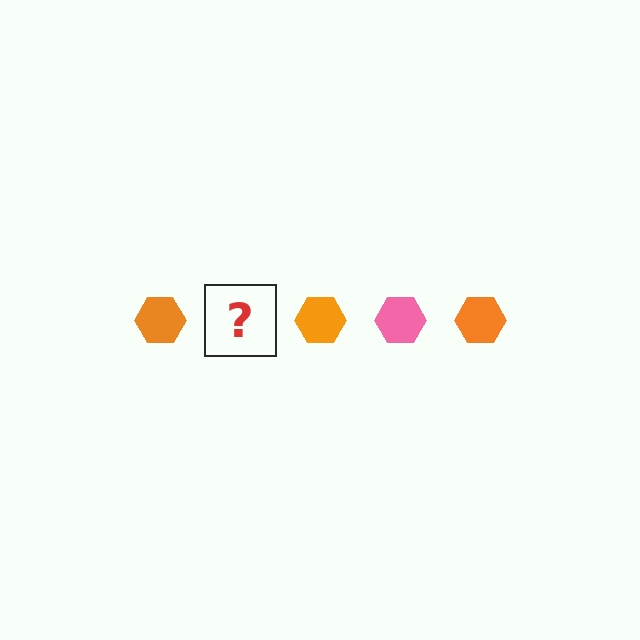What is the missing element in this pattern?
The missing element is a pink hexagon.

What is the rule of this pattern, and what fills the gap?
The rule is that the pattern cycles through orange, pink hexagons. The gap should be filled with a pink hexagon.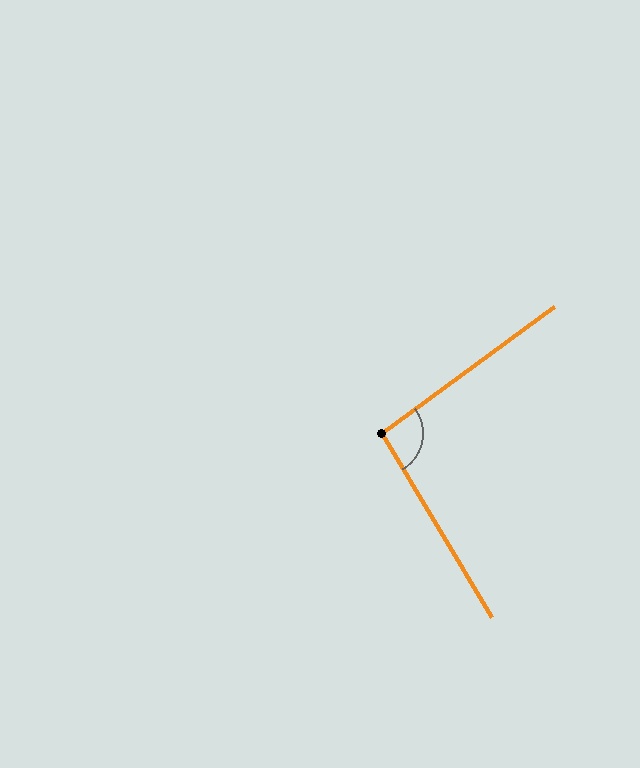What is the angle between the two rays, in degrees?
Approximately 96 degrees.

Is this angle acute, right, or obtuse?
It is obtuse.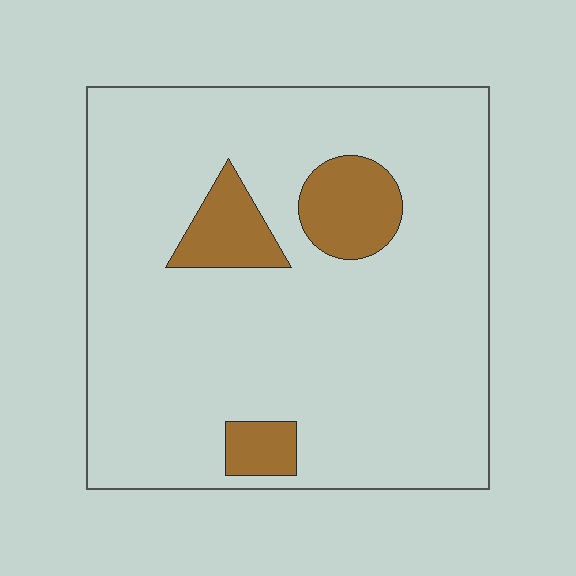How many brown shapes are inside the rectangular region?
3.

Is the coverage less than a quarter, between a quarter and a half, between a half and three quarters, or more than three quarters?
Less than a quarter.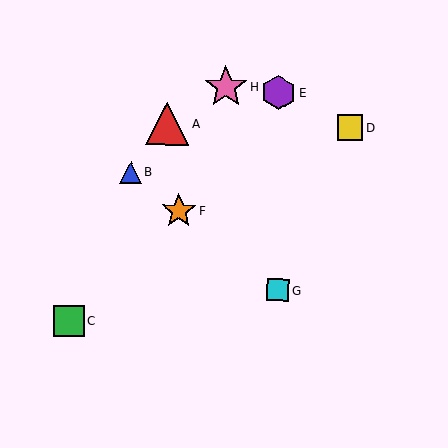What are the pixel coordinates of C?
Object C is at (69, 320).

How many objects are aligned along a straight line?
3 objects (B, F, G) are aligned along a straight line.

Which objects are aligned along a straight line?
Objects B, F, G are aligned along a straight line.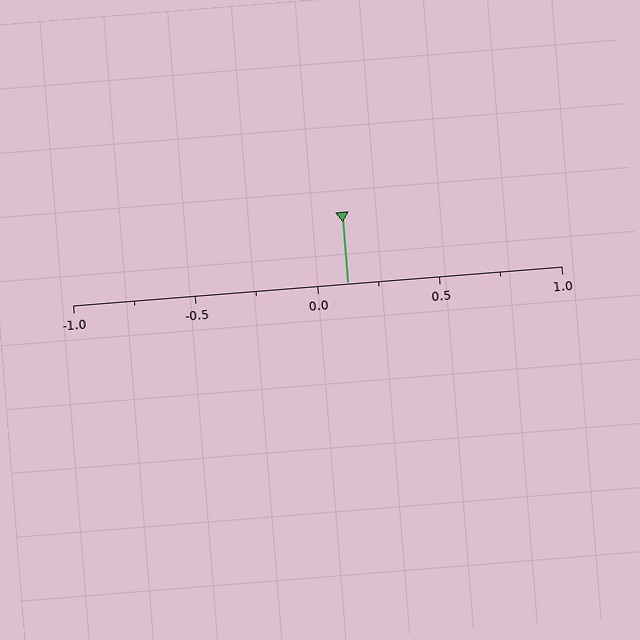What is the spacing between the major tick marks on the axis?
The major ticks are spaced 0.5 apart.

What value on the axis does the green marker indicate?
The marker indicates approximately 0.12.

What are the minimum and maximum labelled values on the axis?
The axis runs from -1.0 to 1.0.